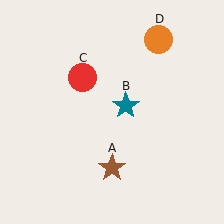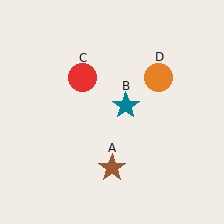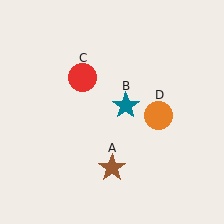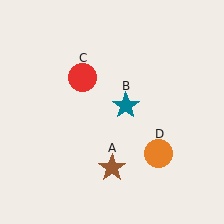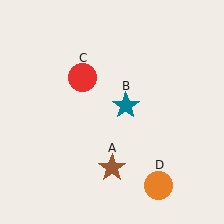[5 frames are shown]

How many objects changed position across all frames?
1 object changed position: orange circle (object D).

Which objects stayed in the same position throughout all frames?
Brown star (object A) and teal star (object B) and red circle (object C) remained stationary.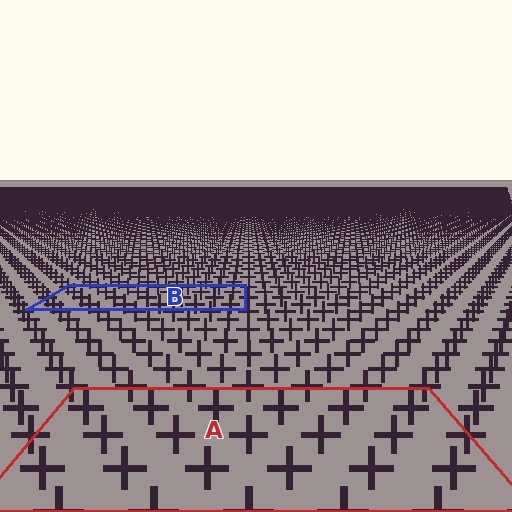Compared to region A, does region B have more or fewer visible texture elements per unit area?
Region B has more texture elements per unit area — they are packed more densely because it is farther away.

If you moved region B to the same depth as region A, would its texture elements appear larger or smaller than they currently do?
They would appear larger. At a closer depth, the same texture elements are projected at a bigger on-screen size.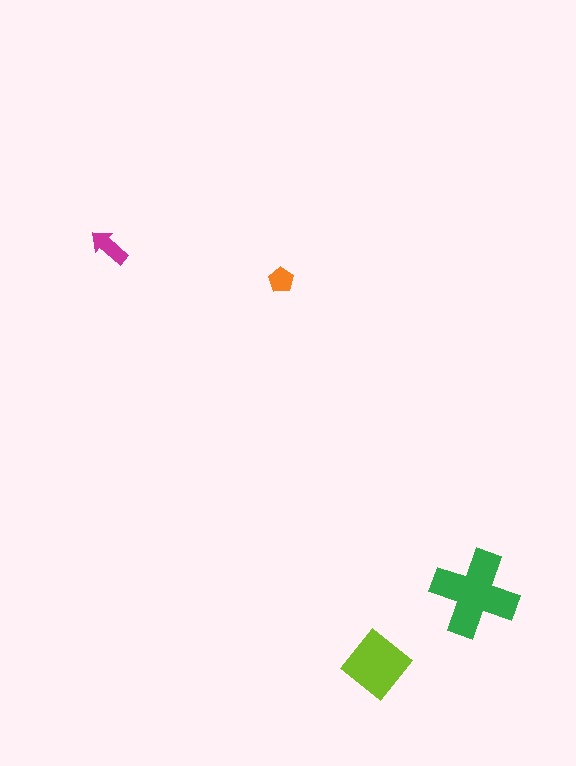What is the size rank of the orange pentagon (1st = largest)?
4th.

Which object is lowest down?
The lime diamond is bottommost.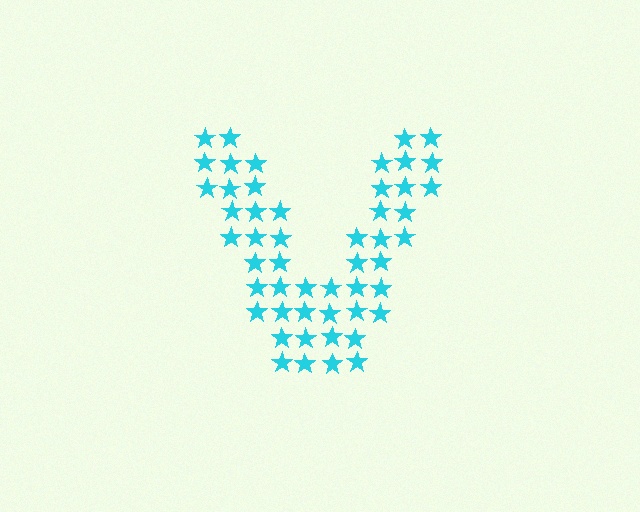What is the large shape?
The large shape is the letter V.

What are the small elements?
The small elements are stars.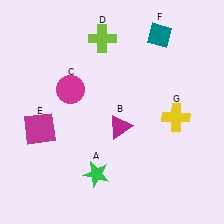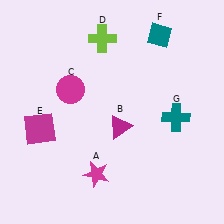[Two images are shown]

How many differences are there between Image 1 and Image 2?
There are 2 differences between the two images.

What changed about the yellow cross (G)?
In Image 1, G is yellow. In Image 2, it changed to teal.